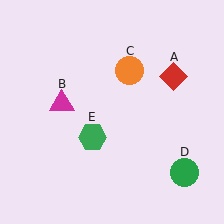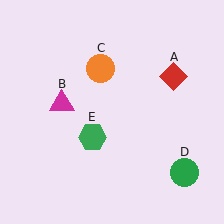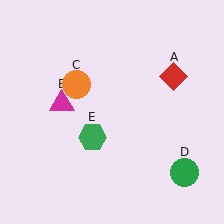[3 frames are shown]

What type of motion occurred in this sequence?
The orange circle (object C) rotated counterclockwise around the center of the scene.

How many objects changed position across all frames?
1 object changed position: orange circle (object C).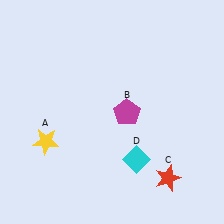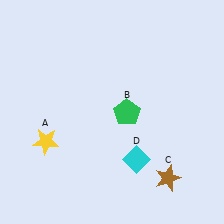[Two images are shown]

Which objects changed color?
B changed from magenta to green. C changed from red to brown.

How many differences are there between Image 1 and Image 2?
There are 2 differences between the two images.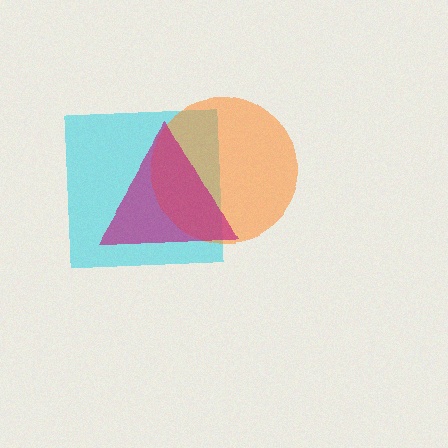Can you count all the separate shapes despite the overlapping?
Yes, there are 3 separate shapes.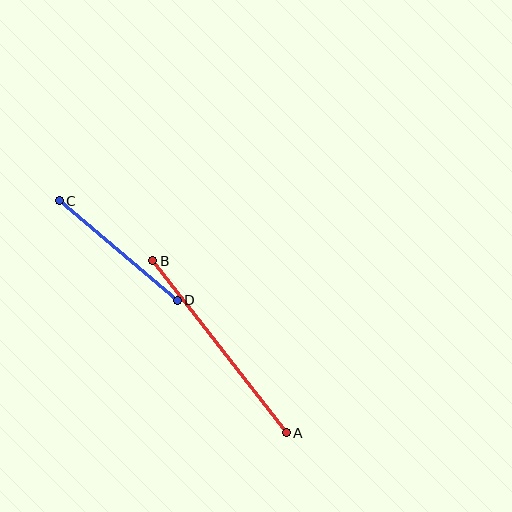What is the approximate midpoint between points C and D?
The midpoint is at approximately (118, 251) pixels.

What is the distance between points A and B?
The distance is approximately 218 pixels.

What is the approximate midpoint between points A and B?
The midpoint is at approximately (219, 347) pixels.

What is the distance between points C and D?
The distance is approximately 155 pixels.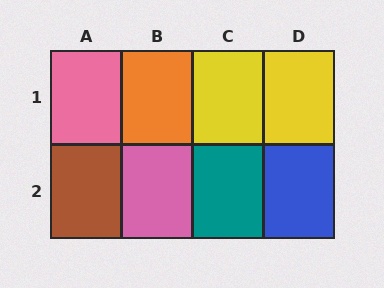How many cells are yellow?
2 cells are yellow.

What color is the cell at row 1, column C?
Yellow.